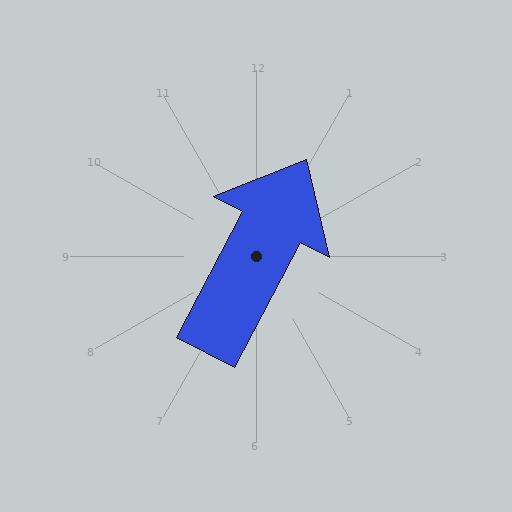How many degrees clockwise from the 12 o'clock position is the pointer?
Approximately 28 degrees.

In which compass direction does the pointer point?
Northeast.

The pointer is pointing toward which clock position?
Roughly 1 o'clock.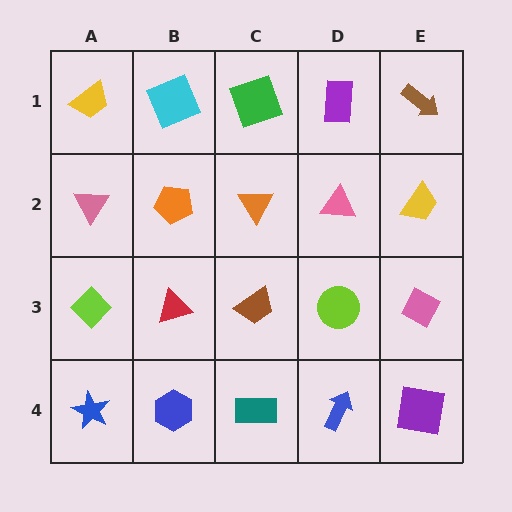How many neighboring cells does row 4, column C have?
3.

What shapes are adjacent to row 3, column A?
A pink triangle (row 2, column A), a blue star (row 4, column A), a red triangle (row 3, column B).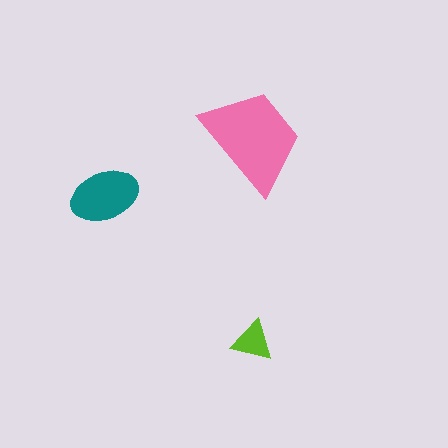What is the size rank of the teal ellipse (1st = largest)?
2nd.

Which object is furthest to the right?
The pink trapezoid is rightmost.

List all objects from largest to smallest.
The pink trapezoid, the teal ellipse, the lime triangle.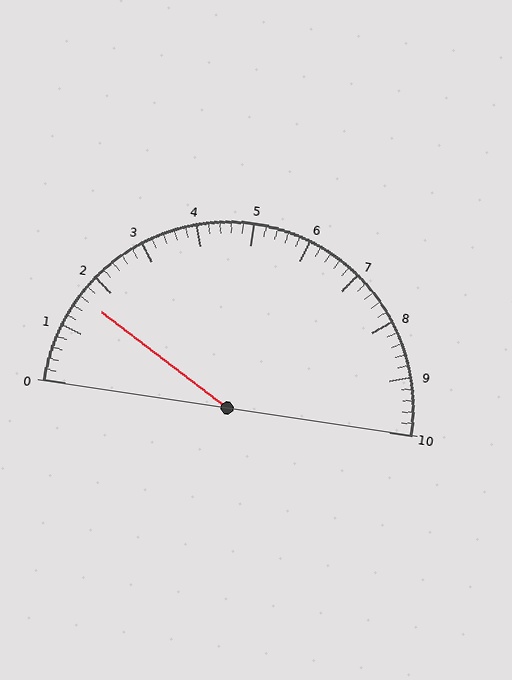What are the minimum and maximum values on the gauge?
The gauge ranges from 0 to 10.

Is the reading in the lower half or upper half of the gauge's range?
The reading is in the lower half of the range (0 to 10).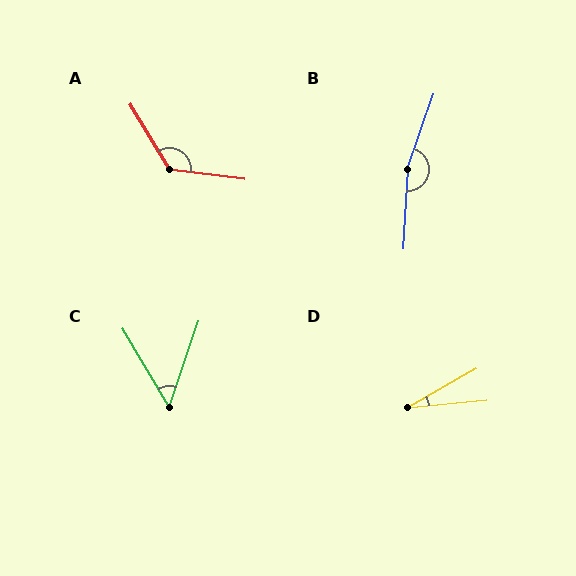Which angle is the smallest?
D, at approximately 25 degrees.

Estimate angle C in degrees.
Approximately 49 degrees.